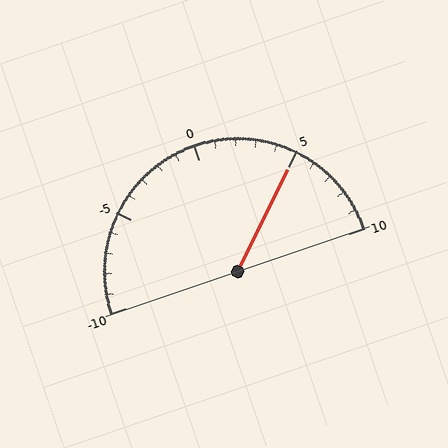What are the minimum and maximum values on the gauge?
The gauge ranges from -10 to 10.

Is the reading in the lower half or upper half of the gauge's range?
The reading is in the upper half of the range (-10 to 10).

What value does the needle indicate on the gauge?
The needle indicates approximately 5.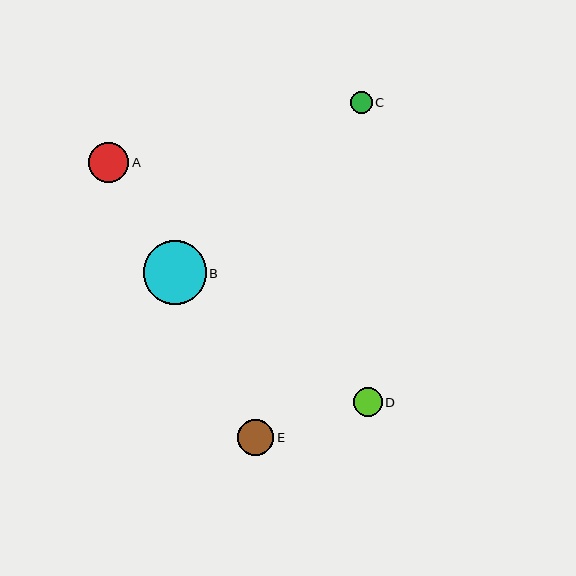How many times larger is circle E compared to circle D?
Circle E is approximately 1.2 times the size of circle D.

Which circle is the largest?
Circle B is the largest with a size of approximately 63 pixels.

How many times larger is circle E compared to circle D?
Circle E is approximately 1.2 times the size of circle D.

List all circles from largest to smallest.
From largest to smallest: B, A, E, D, C.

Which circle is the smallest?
Circle C is the smallest with a size of approximately 22 pixels.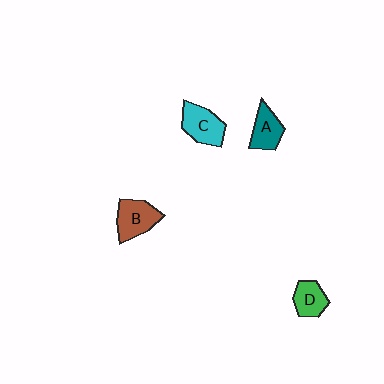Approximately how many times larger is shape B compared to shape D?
Approximately 1.4 times.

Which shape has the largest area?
Shape B (brown).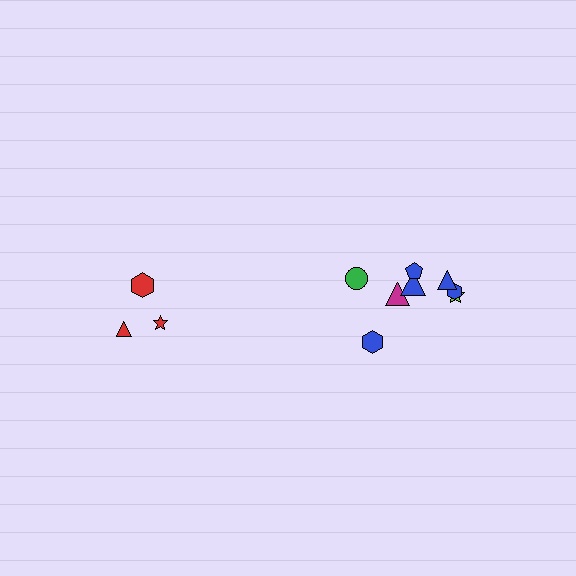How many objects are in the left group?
There are 3 objects.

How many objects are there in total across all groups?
There are 11 objects.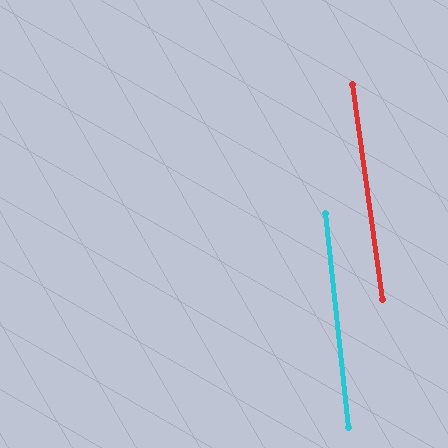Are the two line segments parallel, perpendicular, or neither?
Parallel — their directions differ by only 1.7°.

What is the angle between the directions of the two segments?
Approximately 2 degrees.